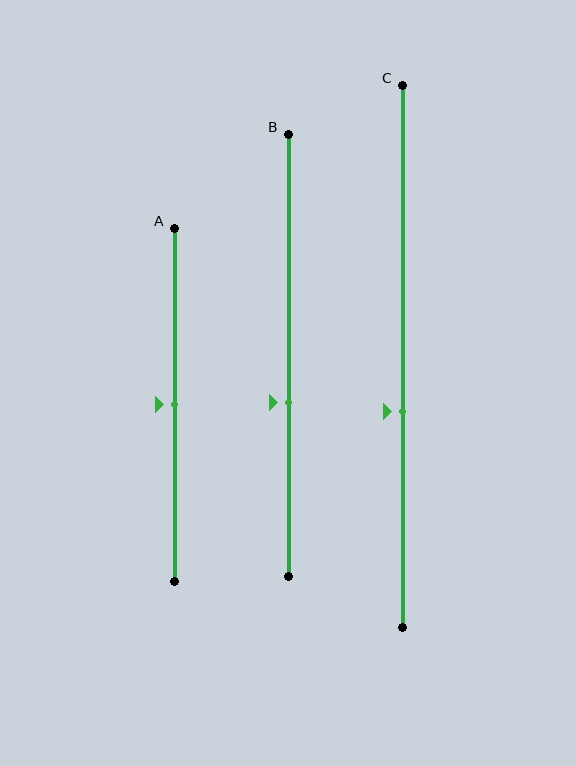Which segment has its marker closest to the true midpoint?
Segment A has its marker closest to the true midpoint.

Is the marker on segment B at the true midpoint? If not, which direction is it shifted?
No, the marker on segment B is shifted downward by about 11% of the segment length.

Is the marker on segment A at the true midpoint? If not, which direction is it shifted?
Yes, the marker on segment A is at the true midpoint.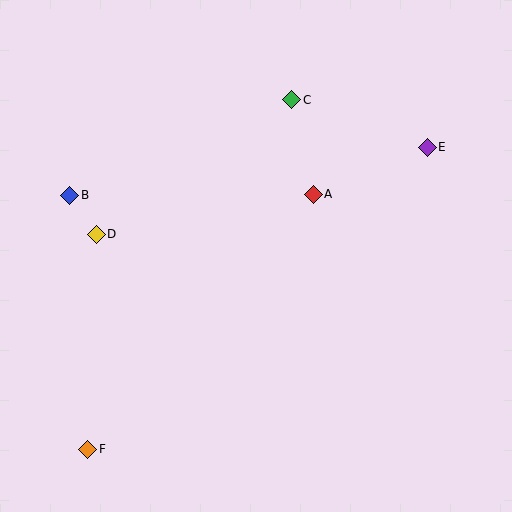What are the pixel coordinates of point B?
Point B is at (70, 195).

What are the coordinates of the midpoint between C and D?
The midpoint between C and D is at (194, 167).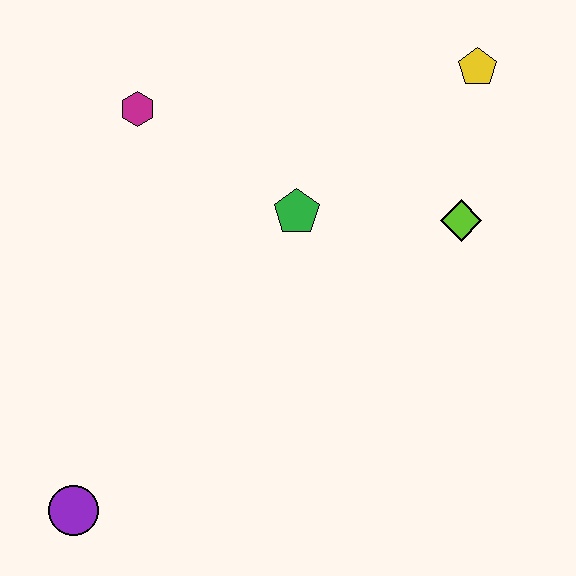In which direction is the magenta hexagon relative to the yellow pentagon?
The magenta hexagon is to the left of the yellow pentagon.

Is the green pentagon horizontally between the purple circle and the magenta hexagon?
No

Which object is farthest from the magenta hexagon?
The purple circle is farthest from the magenta hexagon.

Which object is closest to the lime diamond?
The yellow pentagon is closest to the lime diamond.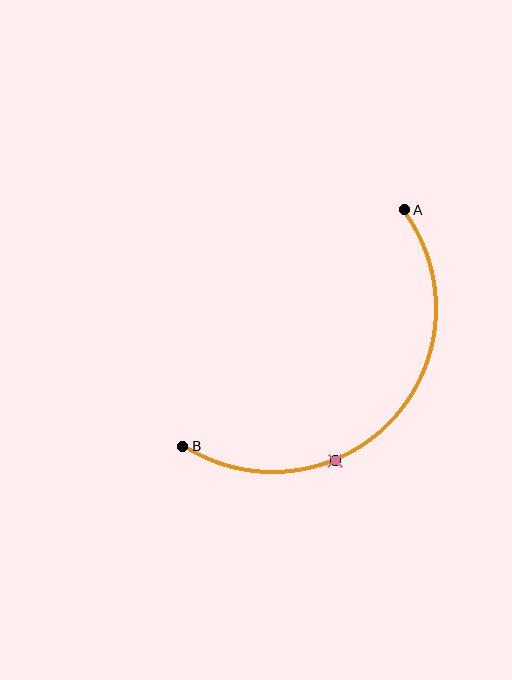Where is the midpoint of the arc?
The arc midpoint is the point on the curve farthest from the straight line joining A and B. It sits below and to the right of that line.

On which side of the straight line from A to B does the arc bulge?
The arc bulges below and to the right of the straight line connecting A and B.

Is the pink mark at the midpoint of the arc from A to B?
No. The pink mark lies on the arc but is closer to endpoint B. The arc midpoint would be at the point on the curve equidistant along the arc from both A and B.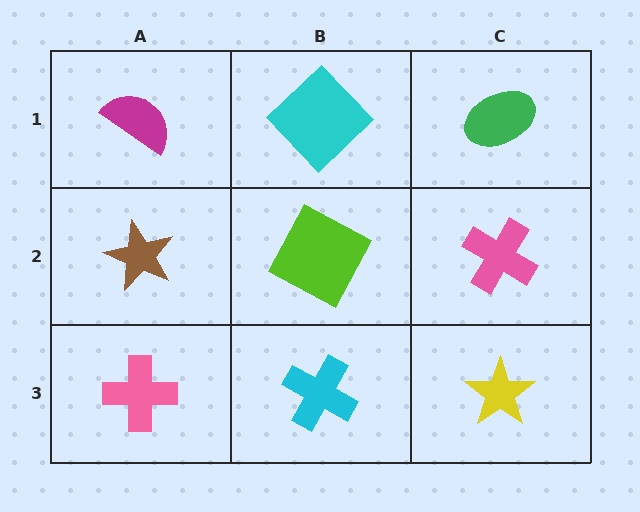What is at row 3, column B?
A cyan cross.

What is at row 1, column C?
A green ellipse.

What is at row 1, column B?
A cyan diamond.